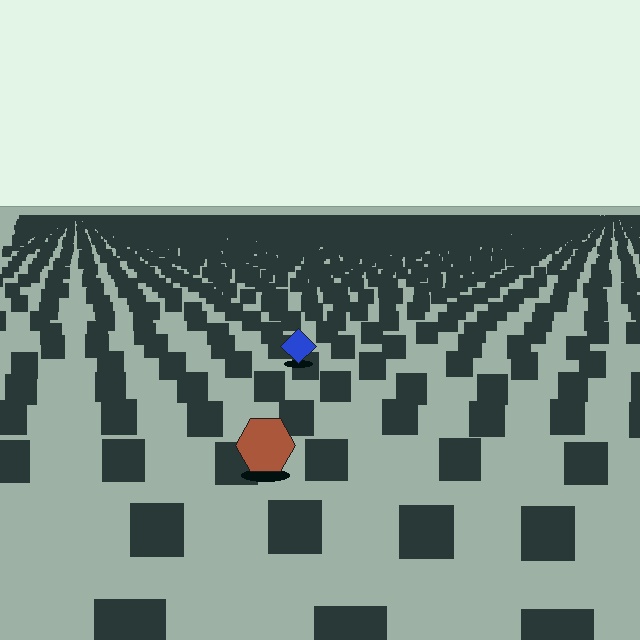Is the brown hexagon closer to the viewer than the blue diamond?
Yes. The brown hexagon is closer — you can tell from the texture gradient: the ground texture is coarser near it.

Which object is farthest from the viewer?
The blue diamond is farthest from the viewer. It appears smaller and the ground texture around it is denser.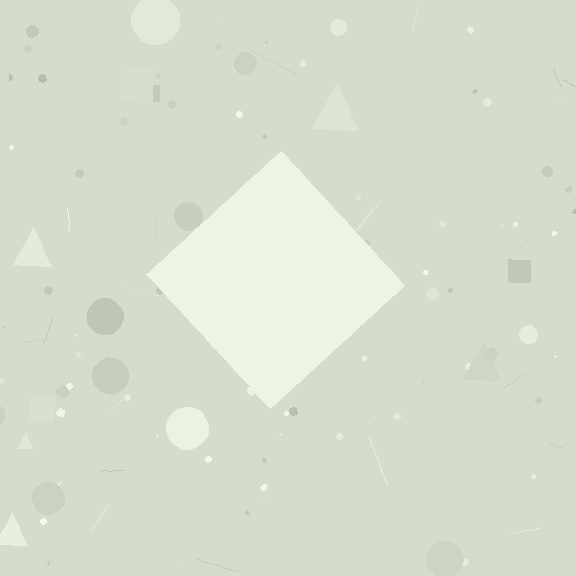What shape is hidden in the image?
A diamond is hidden in the image.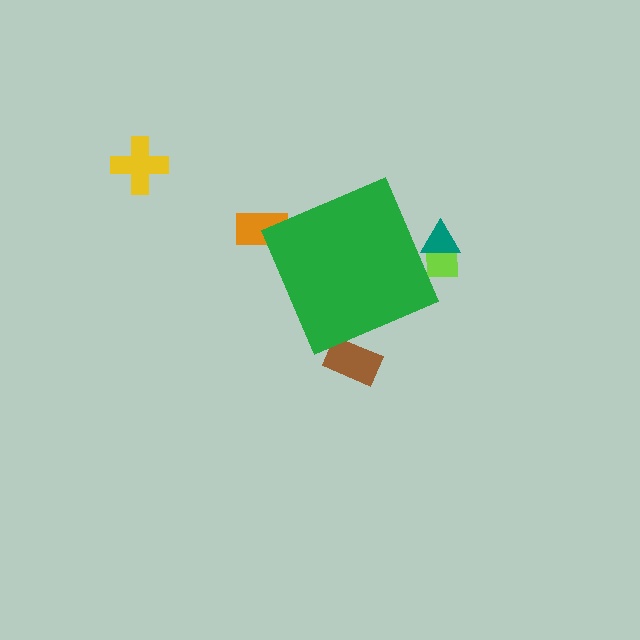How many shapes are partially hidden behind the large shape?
4 shapes are partially hidden.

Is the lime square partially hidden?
Yes, the lime square is partially hidden behind the green diamond.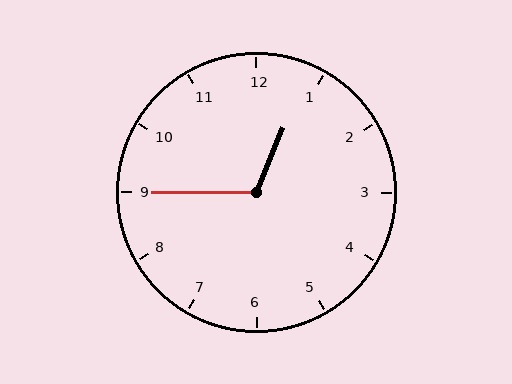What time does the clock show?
12:45.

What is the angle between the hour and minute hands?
Approximately 112 degrees.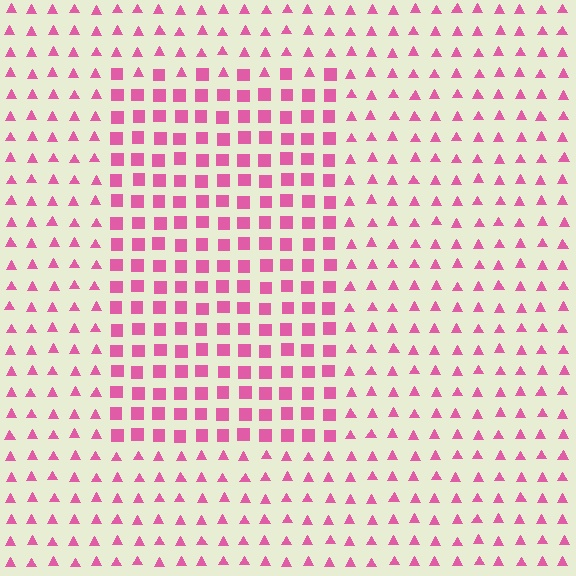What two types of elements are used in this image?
The image uses squares inside the rectangle region and triangles outside it.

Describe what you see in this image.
The image is filled with small pink elements arranged in a uniform grid. A rectangle-shaped region contains squares, while the surrounding area contains triangles. The boundary is defined purely by the change in element shape.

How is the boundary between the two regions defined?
The boundary is defined by a change in element shape: squares inside vs. triangles outside. All elements share the same color and spacing.